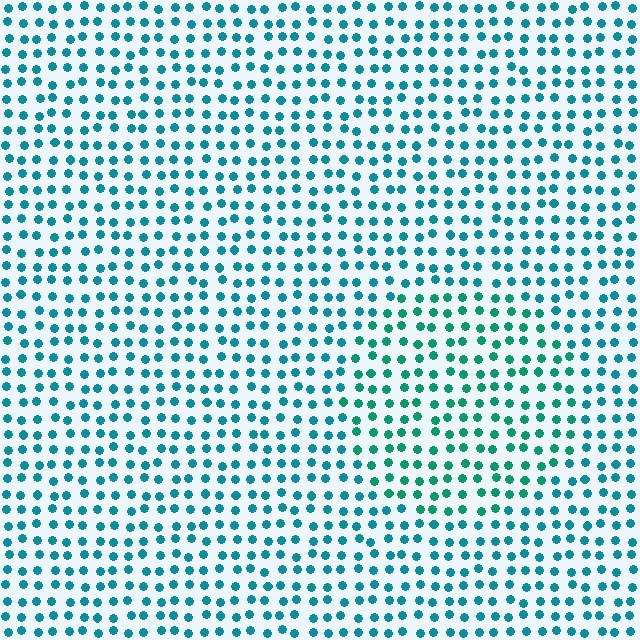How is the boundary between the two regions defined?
The boundary is defined purely by a slight shift in hue (about 26 degrees). Spacing, size, and orientation are identical on both sides.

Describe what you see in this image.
The image is filled with small teal elements in a uniform arrangement. A circle-shaped region is visible where the elements are tinted to a slightly different hue, forming a subtle color boundary.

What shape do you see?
I see a circle.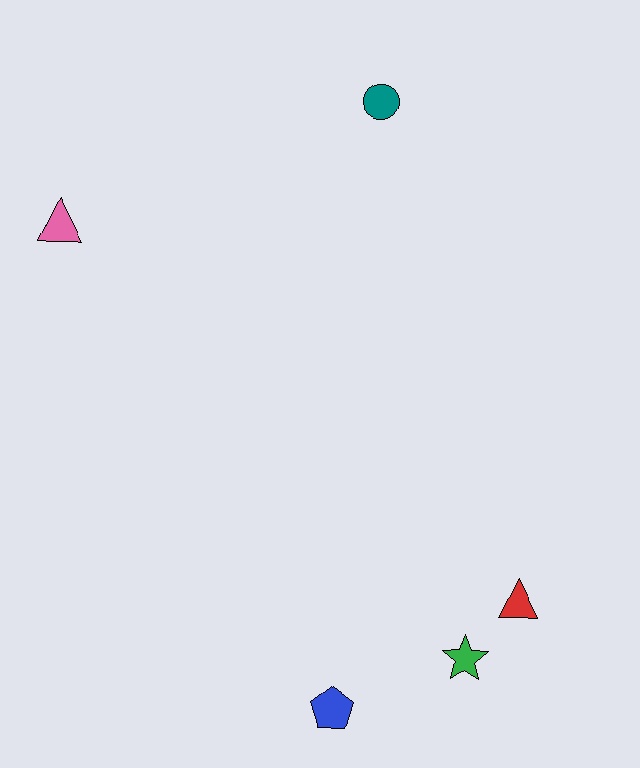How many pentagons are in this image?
There is 1 pentagon.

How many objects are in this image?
There are 5 objects.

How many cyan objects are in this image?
There are no cyan objects.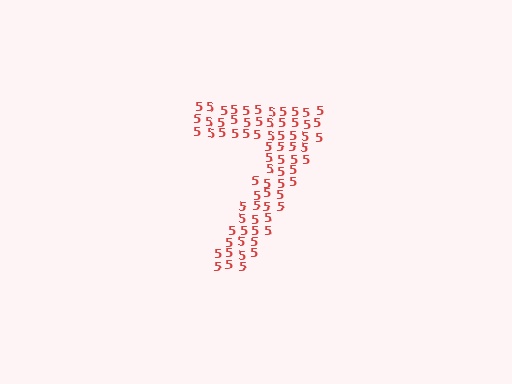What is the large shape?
The large shape is the digit 7.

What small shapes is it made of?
It is made of small digit 5's.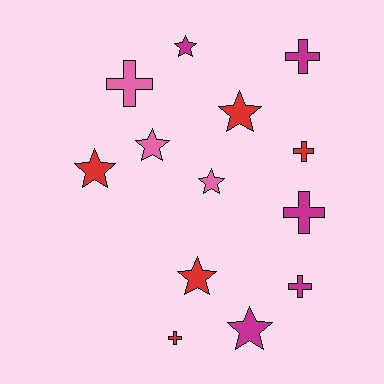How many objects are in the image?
There are 13 objects.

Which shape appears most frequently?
Star, with 7 objects.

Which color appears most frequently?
Red, with 5 objects.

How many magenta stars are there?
There are 2 magenta stars.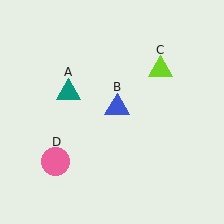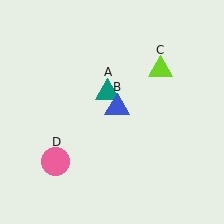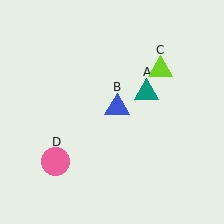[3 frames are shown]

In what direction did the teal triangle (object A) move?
The teal triangle (object A) moved right.